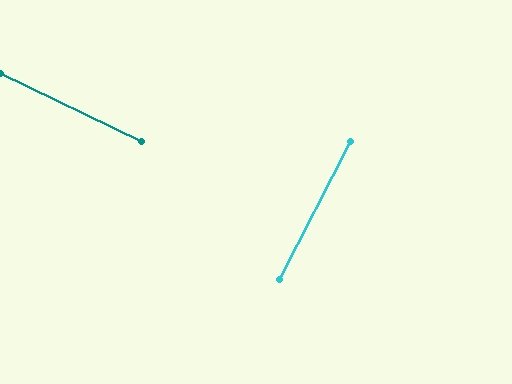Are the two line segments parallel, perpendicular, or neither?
Perpendicular — they meet at approximately 89°.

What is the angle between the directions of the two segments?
Approximately 89 degrees.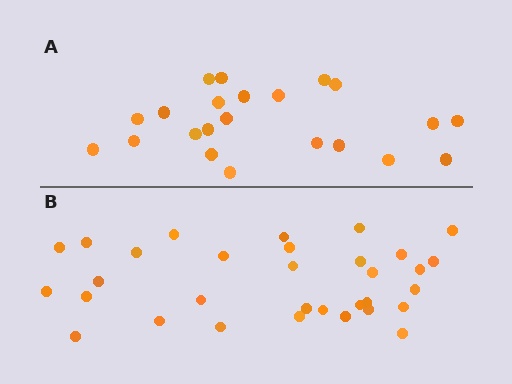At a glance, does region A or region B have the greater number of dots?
Region B (the bottom region) has more dots.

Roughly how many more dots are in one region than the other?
Region B has roughly 10 or so more dots than region A.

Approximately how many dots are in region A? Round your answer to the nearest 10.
About 20 dots. (The exact count is 22, which rounds to 20.)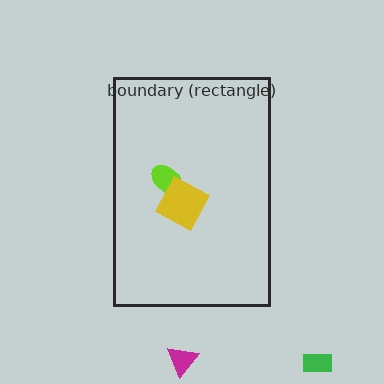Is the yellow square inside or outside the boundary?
Inside.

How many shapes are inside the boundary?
2 inside, 2 outside.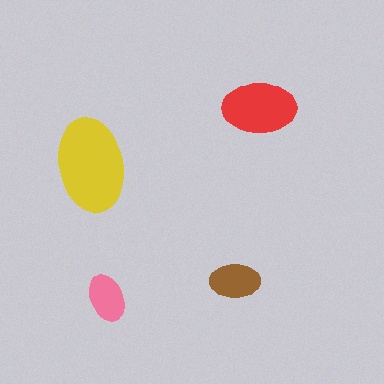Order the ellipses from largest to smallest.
the yellow one, the red one, the brown one, the pink one.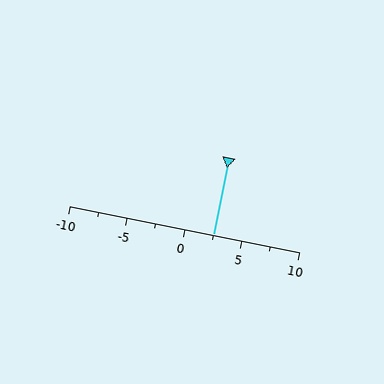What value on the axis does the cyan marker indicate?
The marker indicates approximately 2.5.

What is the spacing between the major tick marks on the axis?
The major ticks are spaced 5 apart.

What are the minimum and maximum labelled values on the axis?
The axis runs from -10 to 10.